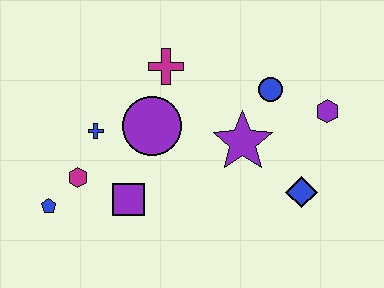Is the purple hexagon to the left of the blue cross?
No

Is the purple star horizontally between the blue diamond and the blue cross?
Yes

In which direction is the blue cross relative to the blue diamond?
The blue cross is to the left of the blue diamond.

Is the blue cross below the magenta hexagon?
No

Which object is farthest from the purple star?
The blue pentagon is farthest from the purple star.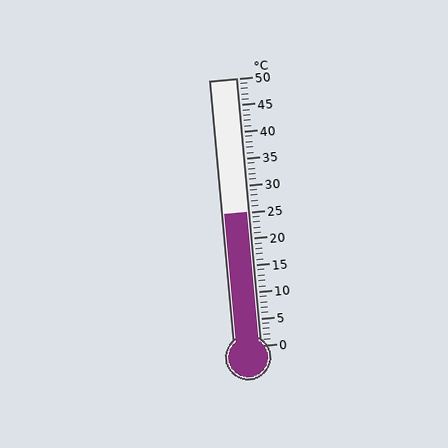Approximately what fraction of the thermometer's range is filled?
The thermometer is filled to approximately 50% of its range.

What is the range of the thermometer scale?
The thermometer scale ranges from 0°C to 50°C.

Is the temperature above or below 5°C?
The temperature is above 5°C.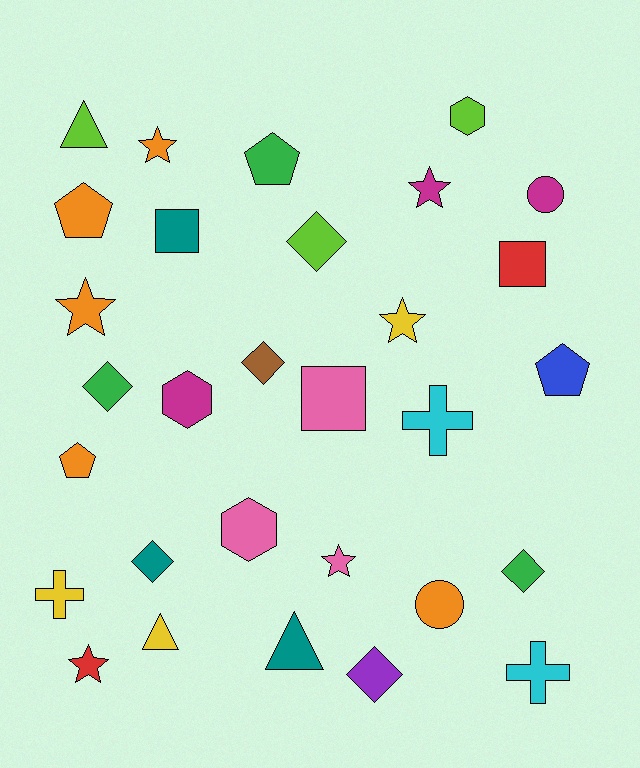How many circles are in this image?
There are 2 circles.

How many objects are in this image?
There are 30 objects.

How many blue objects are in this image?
There is 1 blue object.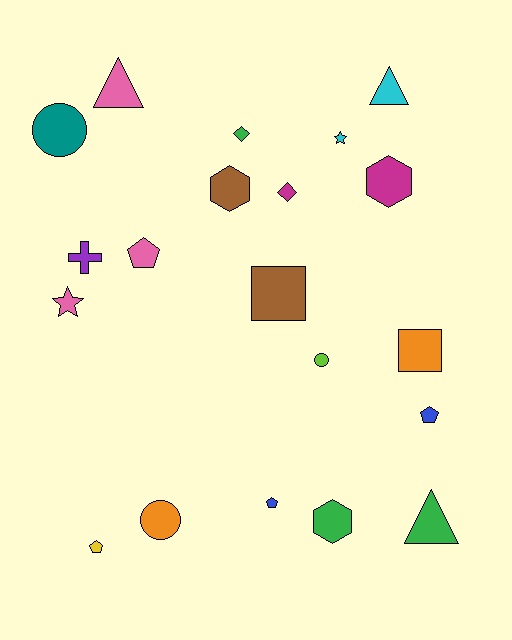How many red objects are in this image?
There are no red objects.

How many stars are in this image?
There are 2 stars.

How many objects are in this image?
There are 20 objects.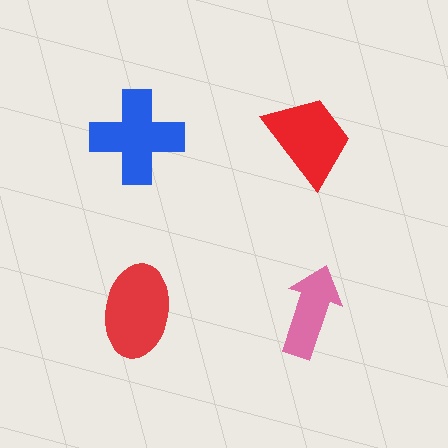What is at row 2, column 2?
A pink arrow.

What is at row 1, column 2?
A red trapezoid.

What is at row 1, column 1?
A blue cross.